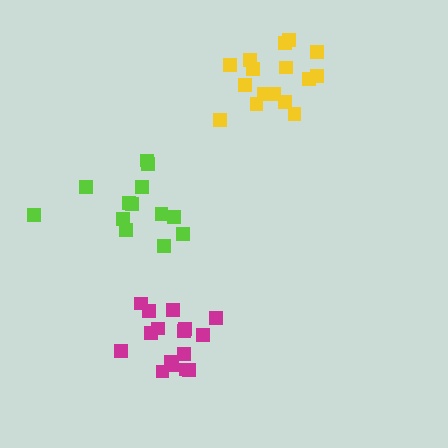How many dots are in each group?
Group 1: 13 dots, Group 2: 16 dots, Group 3: 16 dots (45 total).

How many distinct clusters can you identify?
There are 3 distinct clusters.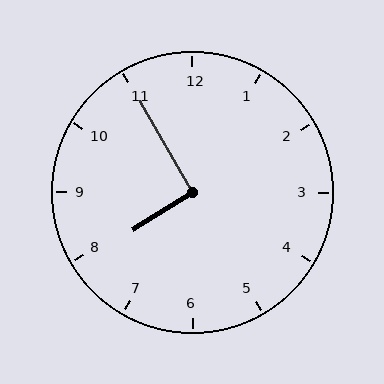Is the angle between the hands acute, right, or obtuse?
It is right.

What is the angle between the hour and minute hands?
Approximately 92 degrees.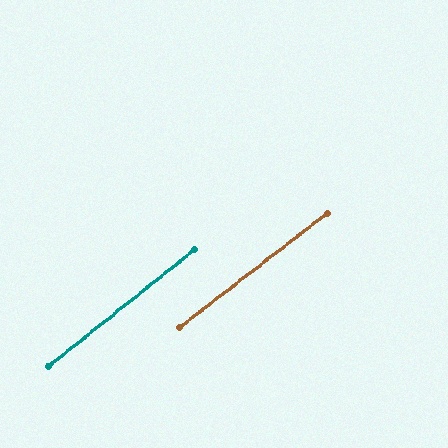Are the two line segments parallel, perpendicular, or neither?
Parallel — their directions differ by only 1.4°.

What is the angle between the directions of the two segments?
Approximately 1 degree.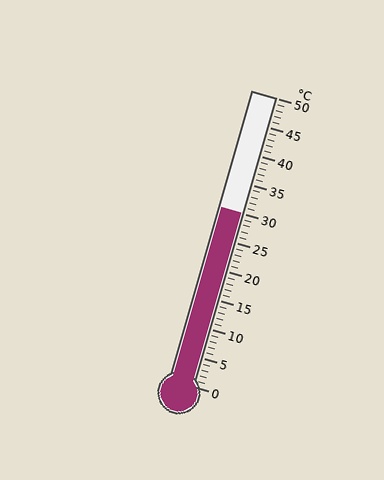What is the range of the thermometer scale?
The thermometer scale ranges from 0°C to 50°C.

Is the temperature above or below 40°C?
The temperature is below 40°C.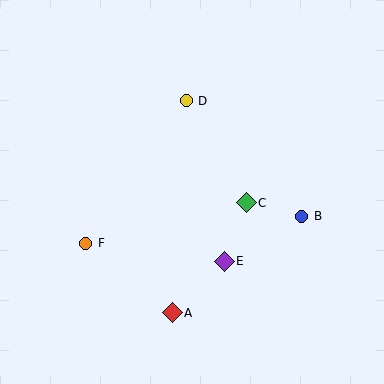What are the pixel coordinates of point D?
Point D is at (186, 101).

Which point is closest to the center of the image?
Point C at (246, 203) is closest to the center.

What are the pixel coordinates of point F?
Point F is at (86, 243).